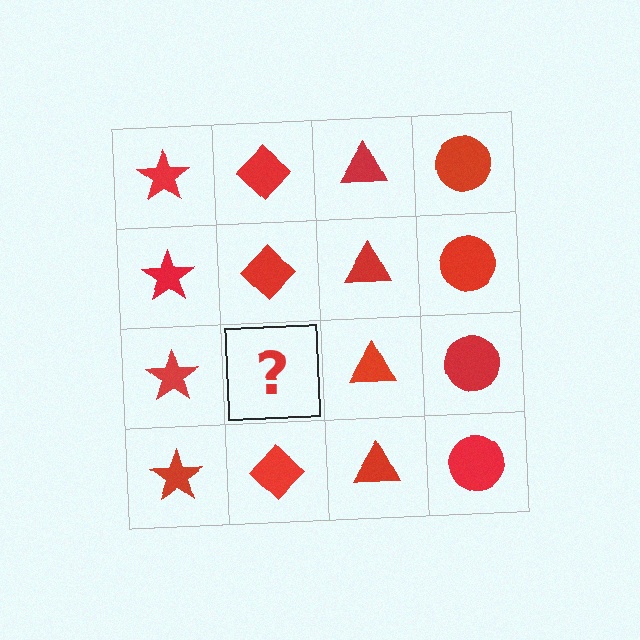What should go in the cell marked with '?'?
The missing cell should contain a red diamond.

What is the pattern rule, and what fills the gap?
The rule is that each column has a consistent shape. The gap should be filled with a red diamond.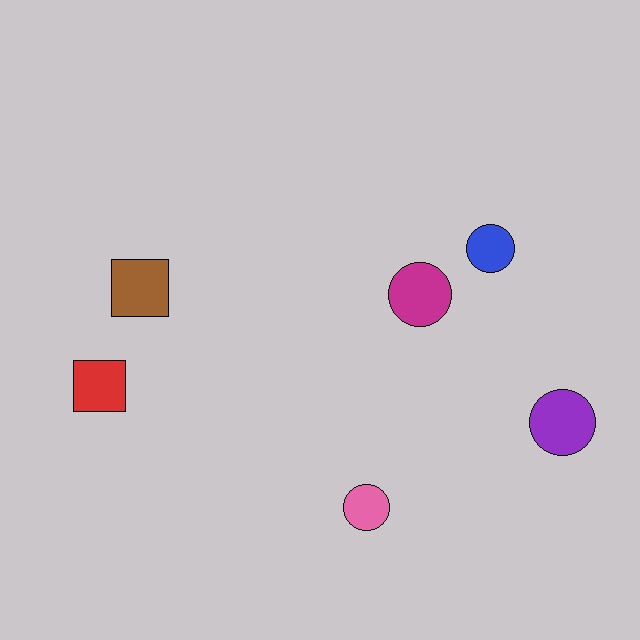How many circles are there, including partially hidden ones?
There are 4 circles.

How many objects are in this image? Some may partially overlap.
There are 6 objects.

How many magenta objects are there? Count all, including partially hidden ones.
There is 1 magenta object.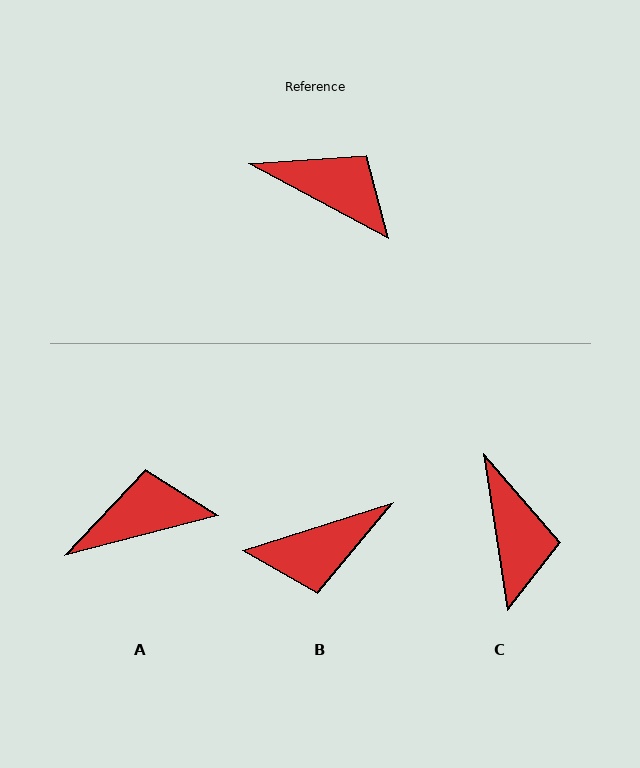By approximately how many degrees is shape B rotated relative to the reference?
Approximately 134 degrees clockwise.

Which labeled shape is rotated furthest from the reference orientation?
B, about 134 degrees away.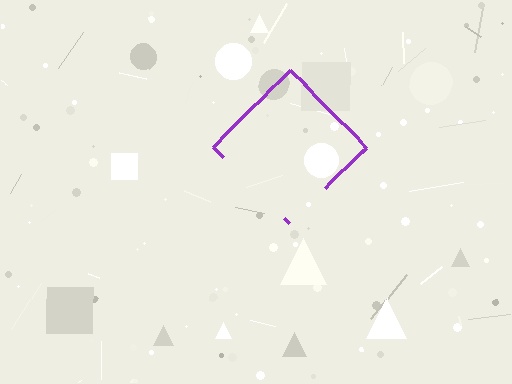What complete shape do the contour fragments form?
The contour fragments form a diamond.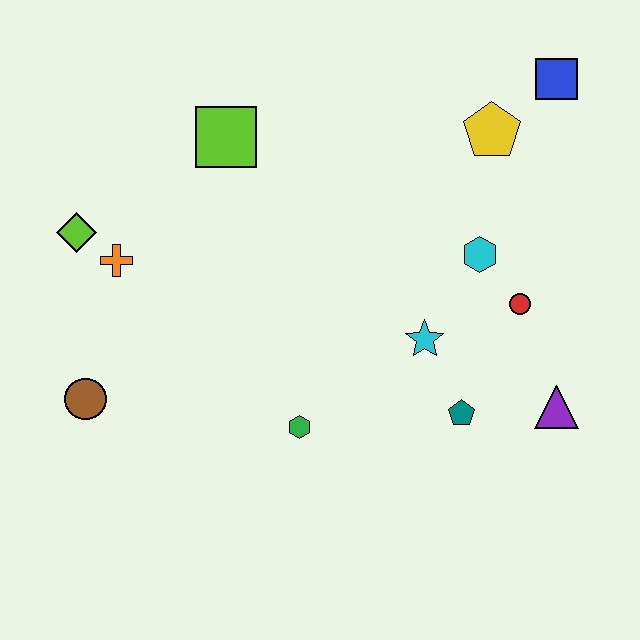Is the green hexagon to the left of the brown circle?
No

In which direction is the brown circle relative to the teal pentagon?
The brown circle is to the left of the teal pentagon.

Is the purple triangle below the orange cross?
Yes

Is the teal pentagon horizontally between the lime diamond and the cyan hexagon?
Yes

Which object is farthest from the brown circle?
The blue square is farthest from the brown circle.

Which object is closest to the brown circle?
The orange cross is closest to the brown circle.